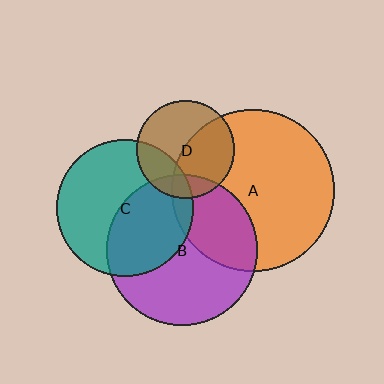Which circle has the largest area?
Circle A (orange).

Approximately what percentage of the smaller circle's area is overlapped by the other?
Approximately 25%.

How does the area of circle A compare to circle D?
Approximately 2.8 times.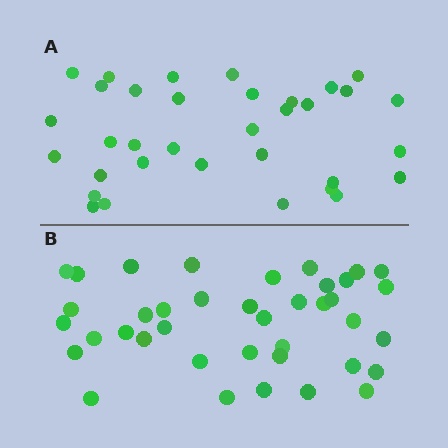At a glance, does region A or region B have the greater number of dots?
Region B (the bottom region) has more dots.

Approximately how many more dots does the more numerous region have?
Region B has about 5 more dots than region A.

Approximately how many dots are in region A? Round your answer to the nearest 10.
About 30 dots. (The exact count is 34, which rounds to 30.)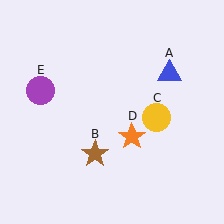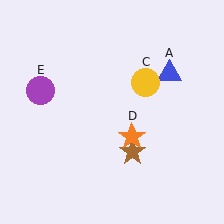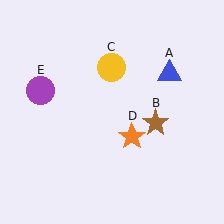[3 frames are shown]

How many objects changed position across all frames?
2 objects changed position: brown star (object B), yellow circle (object C).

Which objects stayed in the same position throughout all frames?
Blue triangle (object A) and orange star (object D) and purple circle (object E) remained stationary.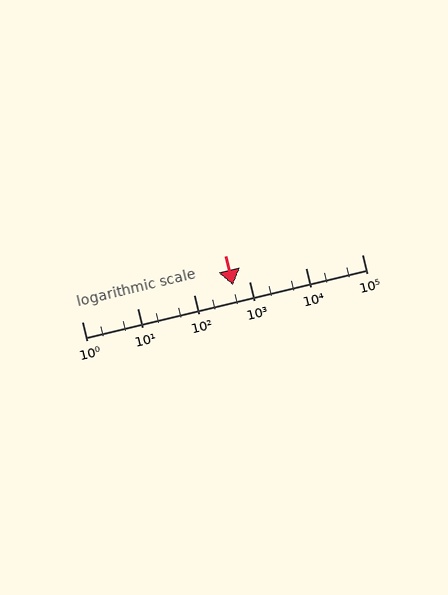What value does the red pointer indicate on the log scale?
The pointer indicates approximately 500.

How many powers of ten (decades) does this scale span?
The scale spans 5 decades, from 1 to 100000.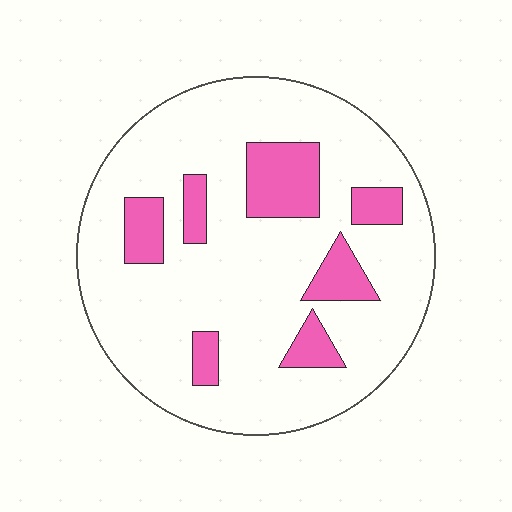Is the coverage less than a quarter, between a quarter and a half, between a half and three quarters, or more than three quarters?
Less than a quarter.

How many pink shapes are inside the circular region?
7.